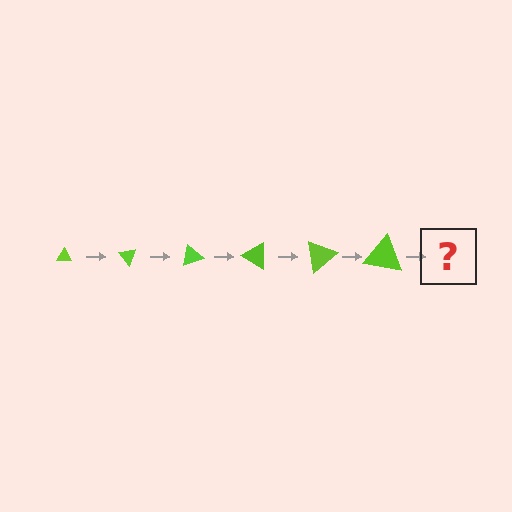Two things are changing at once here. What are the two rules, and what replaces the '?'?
The two rules are that the triangle grows larger each step and it rotates 50 degrees each step. The '?' should be a triangle, larger than the previous one and rotated 300 degrees from the start.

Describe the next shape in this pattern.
It should be a triangle, larger than the previous one and rotated 300 degrees from the start.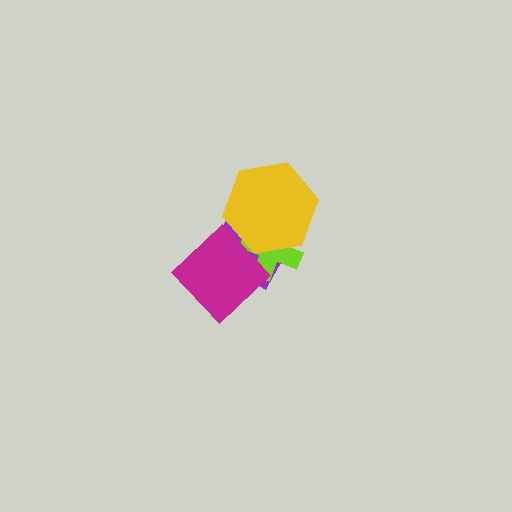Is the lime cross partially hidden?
Yes, it is partially covered by another shape.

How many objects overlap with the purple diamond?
3 objects overlap with the purple diamond.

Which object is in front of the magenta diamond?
The yellow hexagon is in front of the magenta diamond.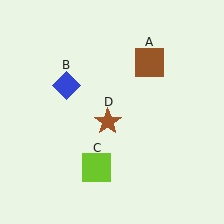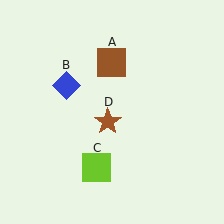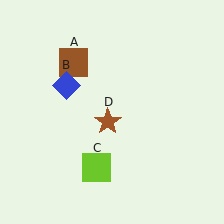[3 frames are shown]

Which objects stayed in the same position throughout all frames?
Blue diamond (object B) and lime square (object C) and brown star (object D) remained stationary.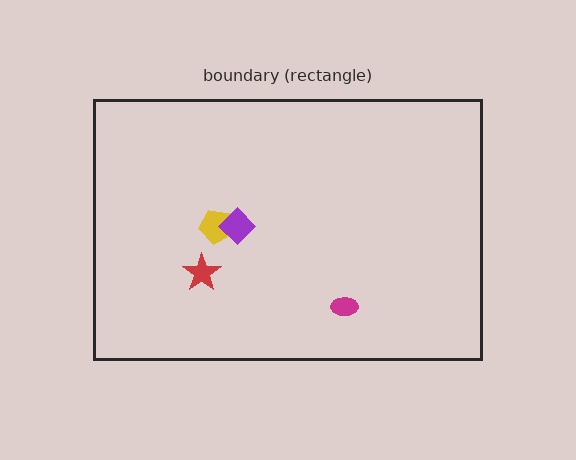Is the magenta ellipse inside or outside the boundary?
Inside.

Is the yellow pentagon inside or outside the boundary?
Inside.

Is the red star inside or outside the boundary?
Inside.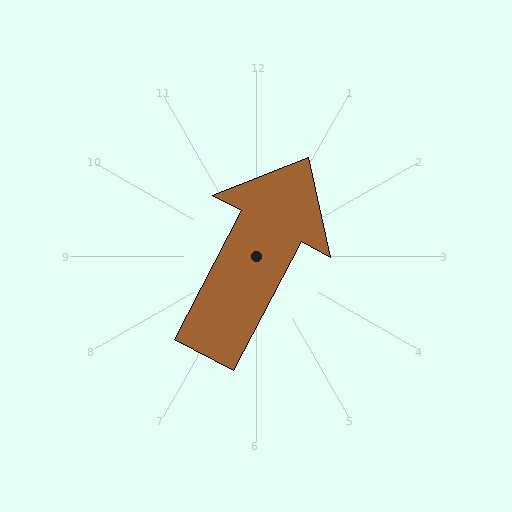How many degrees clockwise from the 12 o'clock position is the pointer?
Approximately 28 degrees.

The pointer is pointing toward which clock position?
Roughly 1 o'clock.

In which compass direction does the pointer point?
Northeast.